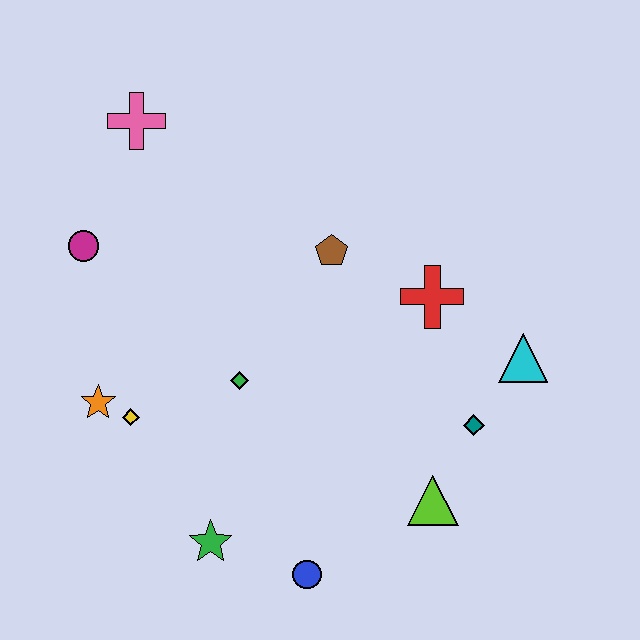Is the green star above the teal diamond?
No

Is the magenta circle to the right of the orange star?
No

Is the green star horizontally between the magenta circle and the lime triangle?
Yes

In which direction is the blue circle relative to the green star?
The blue circle is to the right of the green star.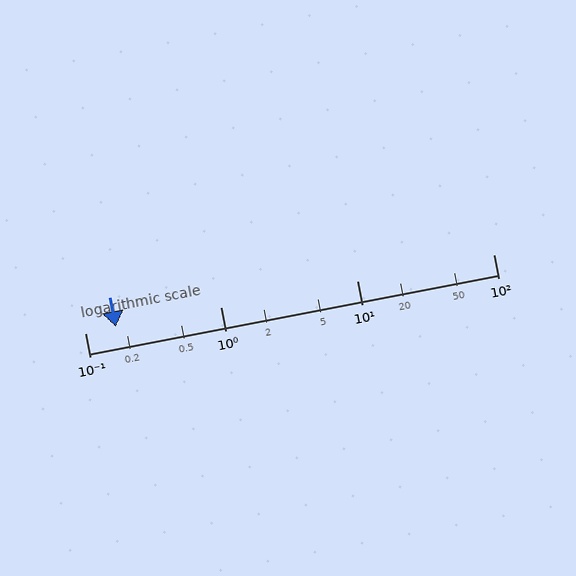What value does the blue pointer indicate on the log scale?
The pointer indicates approximately 0.17.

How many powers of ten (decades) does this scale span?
The scale spans 3 decades, from 0.1 to 100.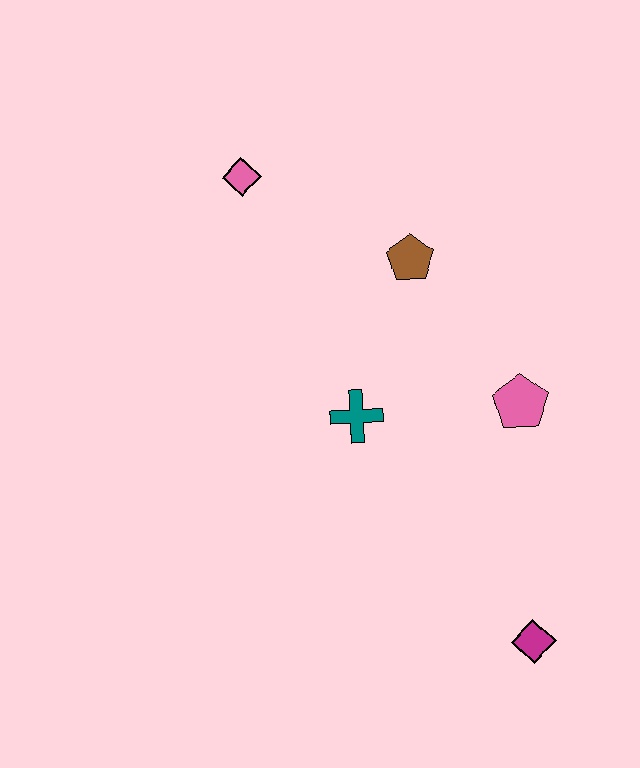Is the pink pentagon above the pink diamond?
No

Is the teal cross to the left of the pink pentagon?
Yes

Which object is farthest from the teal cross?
The magenta diamond is farthest from the teal cross.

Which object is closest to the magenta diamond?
The pink pentagon is closest to the magenta diamond.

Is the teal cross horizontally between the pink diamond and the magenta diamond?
Yes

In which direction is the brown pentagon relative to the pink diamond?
The brown pentagon is to the right of the pink diamond.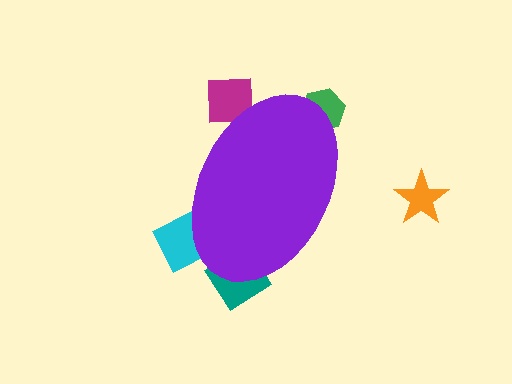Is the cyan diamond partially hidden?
Yes, the cyan diamond is partially hidden behind the purple ellipse.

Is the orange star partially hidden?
No, the orange star is fully visible.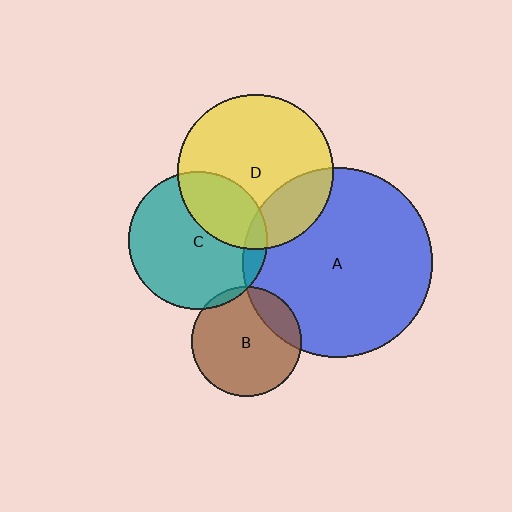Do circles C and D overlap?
Yes.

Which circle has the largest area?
Circle A (blue).